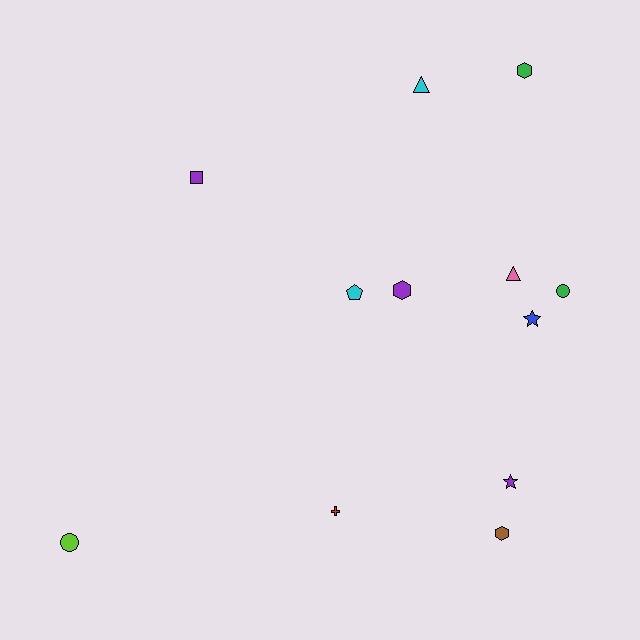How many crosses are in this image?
There is 1 cross.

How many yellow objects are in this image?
There are no yellow objects.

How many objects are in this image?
There are 12 objects.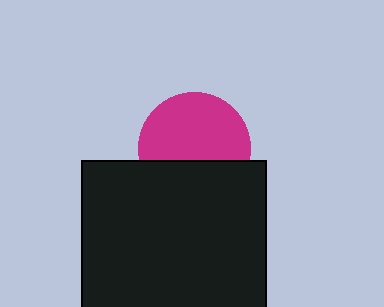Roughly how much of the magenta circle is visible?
About half of it is visible (roughly 62%).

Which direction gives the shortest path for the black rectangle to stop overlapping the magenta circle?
Moving down gives the shortest separation.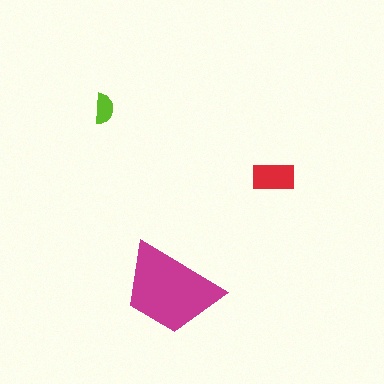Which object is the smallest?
The lime semicircle.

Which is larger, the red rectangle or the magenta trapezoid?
The magenta trapezoid.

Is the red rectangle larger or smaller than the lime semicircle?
Larger.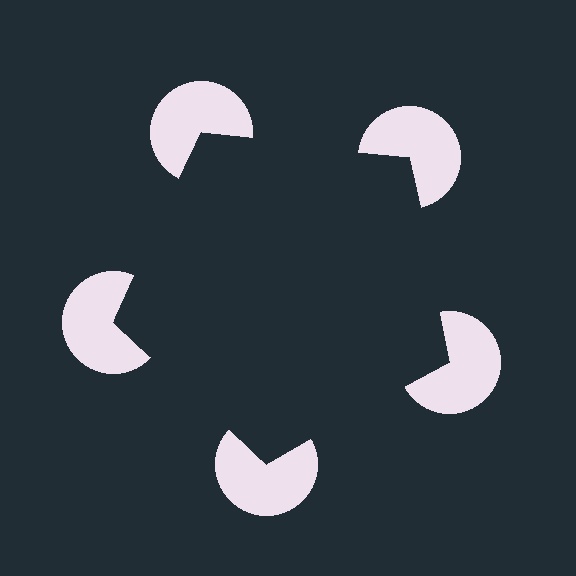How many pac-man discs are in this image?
There are 5 — one at each vertex of the illusory pentagon.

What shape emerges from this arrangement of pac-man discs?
An illusory pentagon — its edges are inferred from the aligned wedge cuts in the pac-man discs, not physically drawn.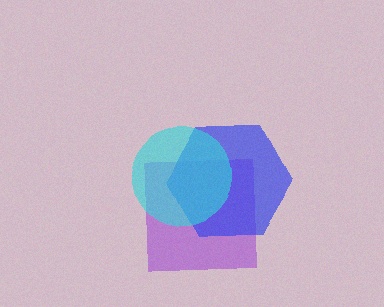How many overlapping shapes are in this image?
There are 3 overlapping shapes in the image.